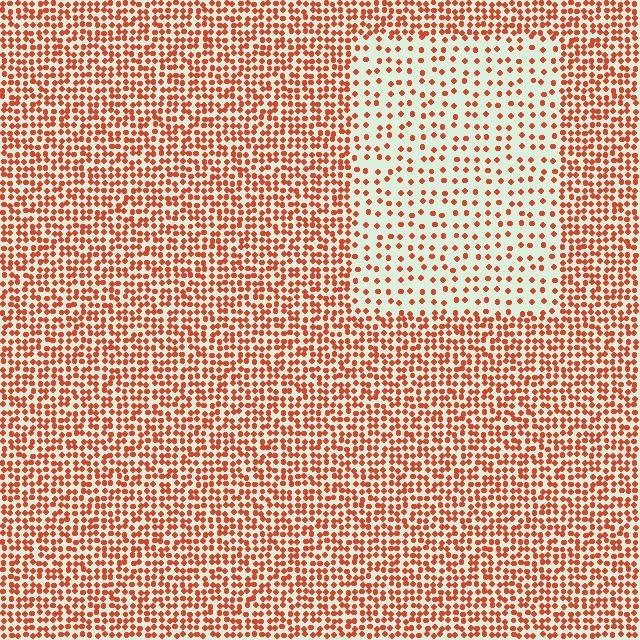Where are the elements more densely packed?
The elements are more densely packed outside the rectangle boundary.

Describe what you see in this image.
The image contains small red elements arranged at two different densities. A rectangle-shaped region is visible where the elements are less densely packed than the surrounding area.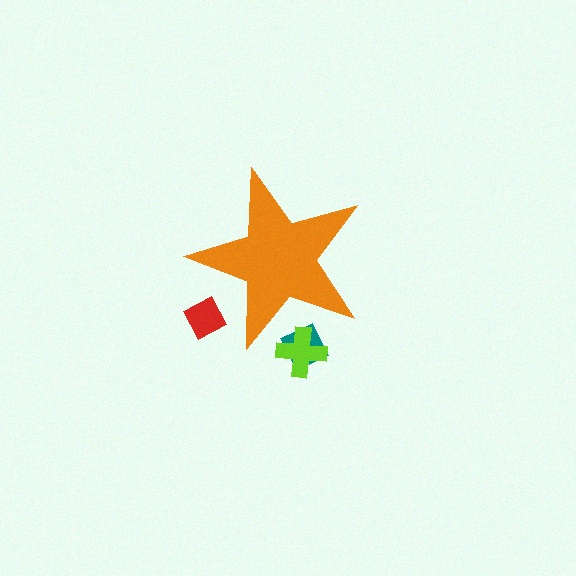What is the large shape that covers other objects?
An orange star.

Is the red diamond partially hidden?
Yes, the red diamond is partially hidden behind the orange star.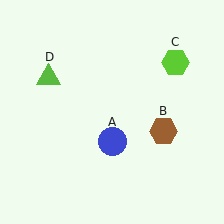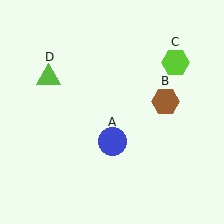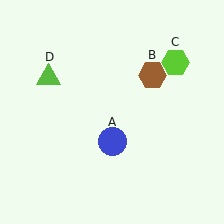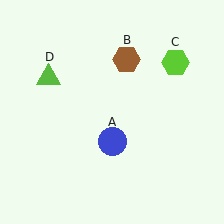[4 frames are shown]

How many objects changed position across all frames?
1 object changed position: brown hexagon (object B).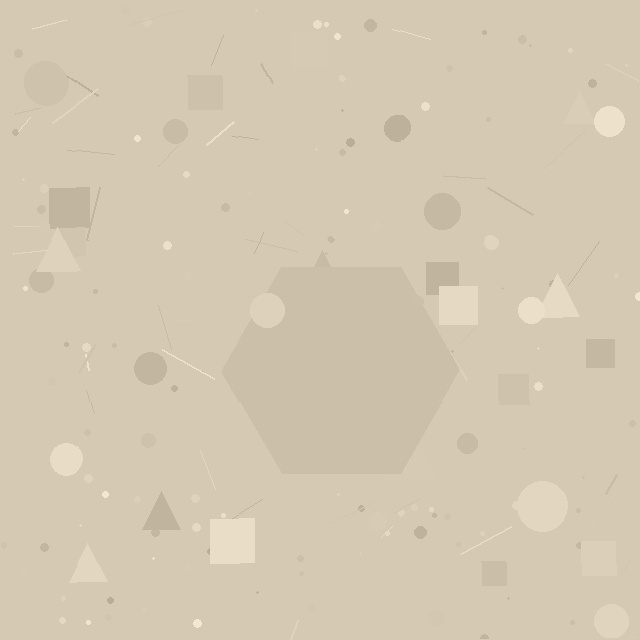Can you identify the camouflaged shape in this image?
The camouflaged shape is a hexagon.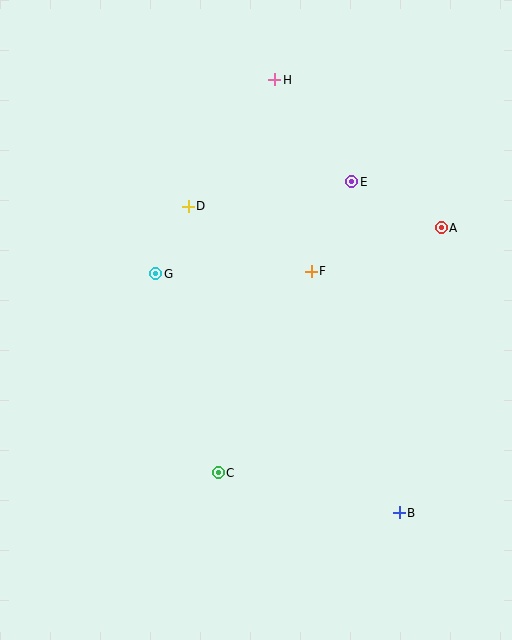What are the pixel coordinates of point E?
Point E is at (352, 182).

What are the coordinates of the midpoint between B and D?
The midpoint between B and D is at (294, 360).